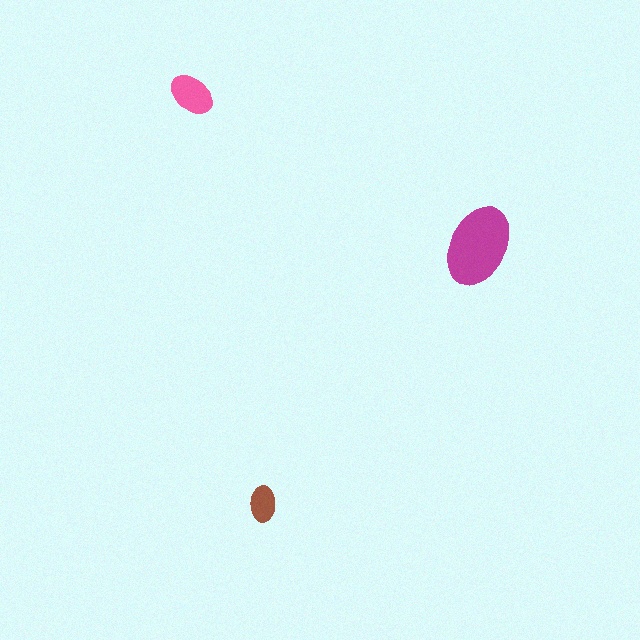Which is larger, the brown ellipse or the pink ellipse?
The pink one.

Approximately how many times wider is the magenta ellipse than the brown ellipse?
About 2.5 times wider.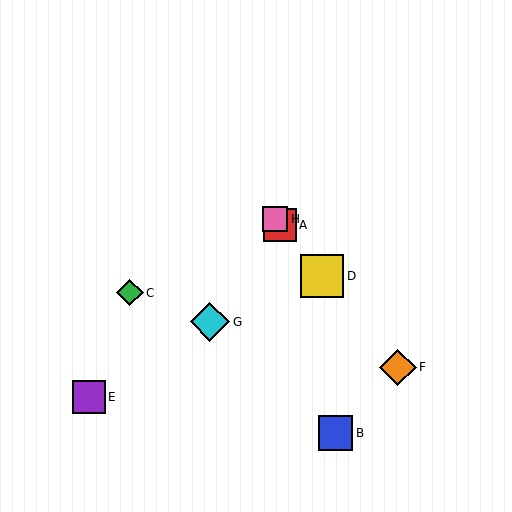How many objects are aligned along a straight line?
4 objects (A, D, F, H) are aligned along a straight line.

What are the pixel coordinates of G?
Object G is at (210, 322).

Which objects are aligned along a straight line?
Objects A, D, F, H are aligned along a straight line.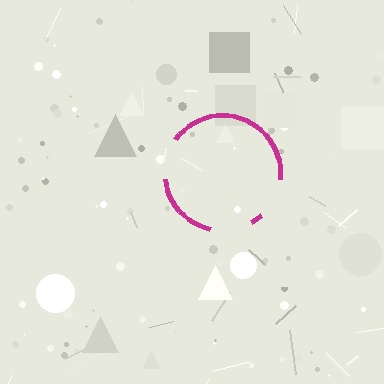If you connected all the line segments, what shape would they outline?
They would outline a circle.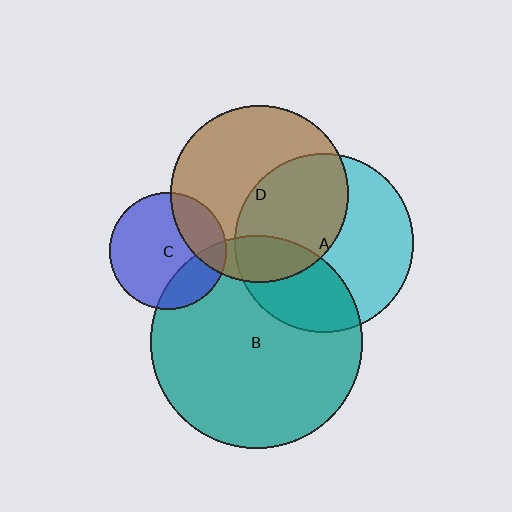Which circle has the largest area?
Circle B (teal).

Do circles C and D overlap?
Yes.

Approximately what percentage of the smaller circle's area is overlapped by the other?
Approximately 25%.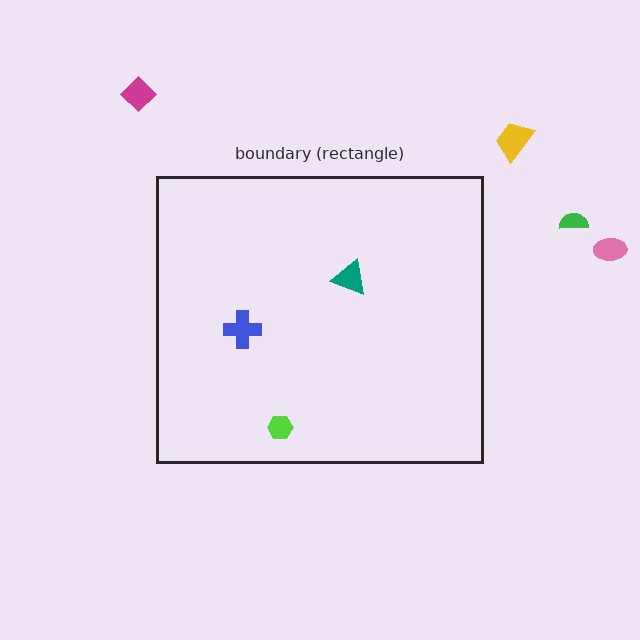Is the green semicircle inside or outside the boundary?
Outside.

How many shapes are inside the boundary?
3 inside, 4 outside.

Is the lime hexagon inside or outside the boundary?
Inside.